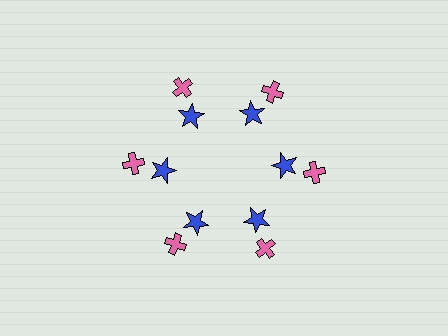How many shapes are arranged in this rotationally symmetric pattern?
There are 12 shapes, arranged in 6 groups of 2.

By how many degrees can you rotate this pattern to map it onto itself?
The pattern maps onto itself every 60 degrees of rotation.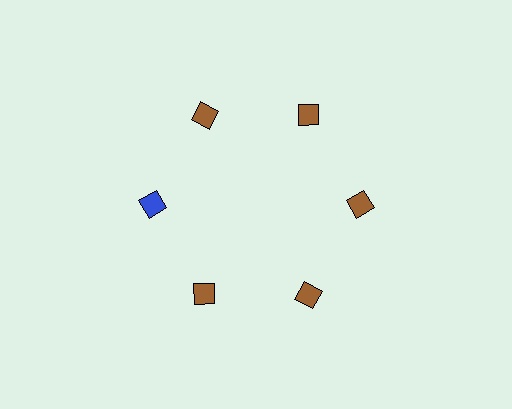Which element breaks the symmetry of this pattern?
The blue diamond at roughly the 9 o'clock position breaks the symmetry. All other shapes are brown diamonds.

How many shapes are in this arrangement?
There are 6 shapes arranged in a ring pattern.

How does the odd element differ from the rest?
It has a different color: blue instead of brown.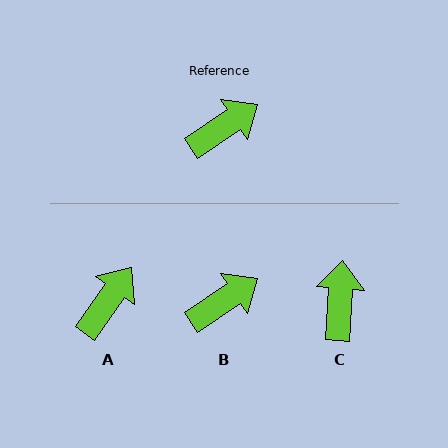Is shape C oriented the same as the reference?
No, it is off by about 52 degrees.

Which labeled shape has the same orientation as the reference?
B.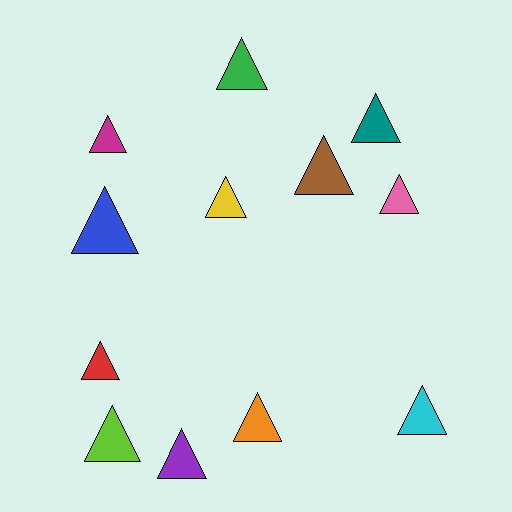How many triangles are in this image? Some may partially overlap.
There are 12 triangles.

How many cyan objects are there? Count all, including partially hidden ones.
There is 1 cyan object.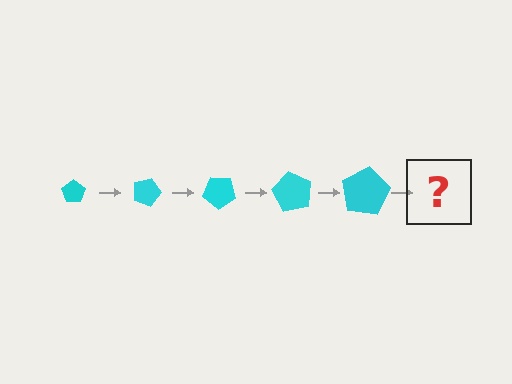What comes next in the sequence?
The next element should be a pentagon, larger than the previous one and rotated 100 degrees from the start.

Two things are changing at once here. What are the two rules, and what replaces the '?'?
The two rules are that the pentagon grows larger each step and it rotates 20 degrees each step. The '?' should be a pentagon, larger than the previous one and rotated 100 degrees from the start.